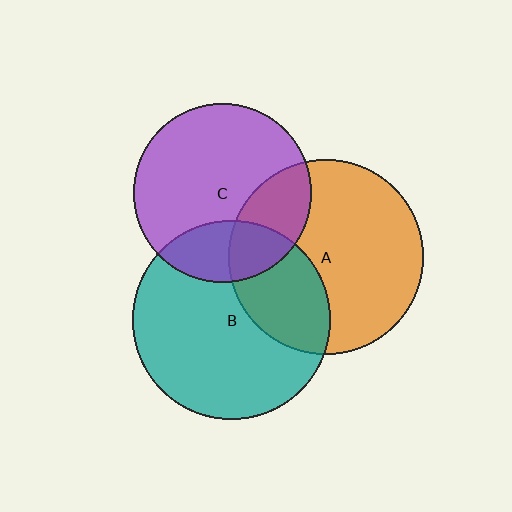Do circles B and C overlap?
Yes.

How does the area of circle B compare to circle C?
Approximately 1.2 times.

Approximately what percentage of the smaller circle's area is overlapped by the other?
Approximately 25%.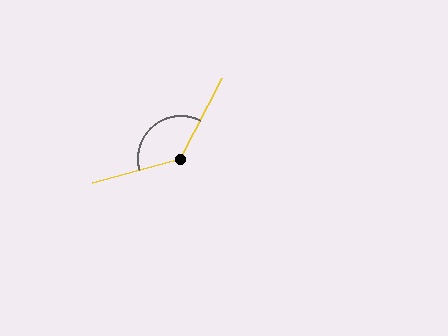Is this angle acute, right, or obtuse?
It is obtuse.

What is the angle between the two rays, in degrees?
Approximately 133 degrees.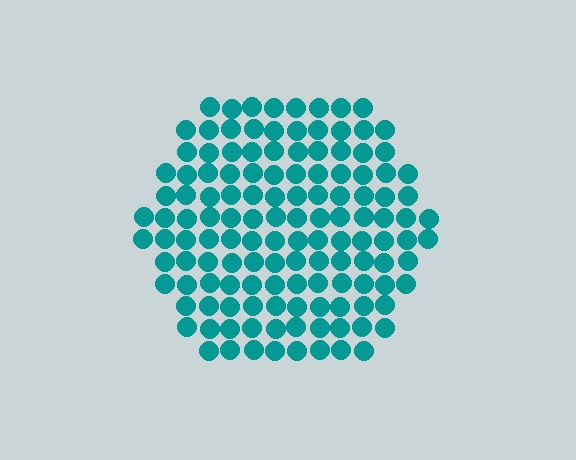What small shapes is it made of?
It is made of small circles.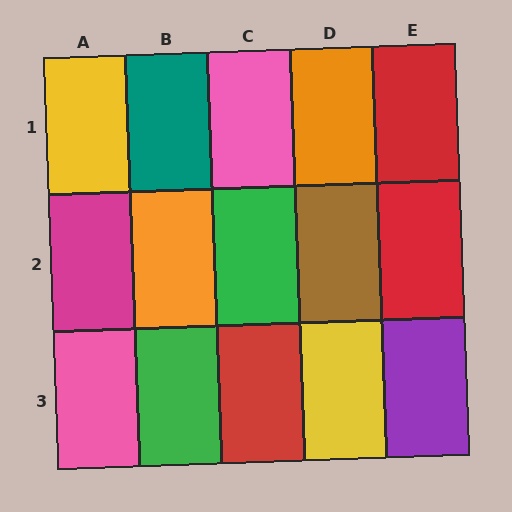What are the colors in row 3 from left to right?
Pink, green, red, yellow, purple.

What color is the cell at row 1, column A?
Yellow.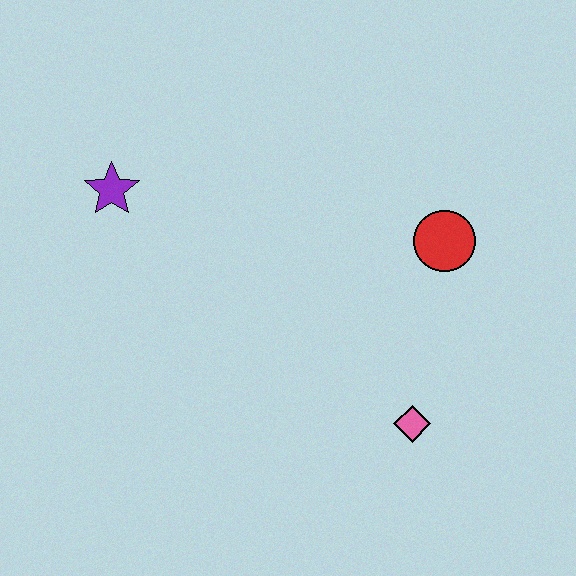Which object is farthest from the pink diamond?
The purple star is farthest from the pink diamond.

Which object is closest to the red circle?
The pink diamond is closest to the red circle.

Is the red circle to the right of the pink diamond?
Yes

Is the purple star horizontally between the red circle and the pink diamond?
No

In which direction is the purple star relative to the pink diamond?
The purple star is to the left of the pink diamond.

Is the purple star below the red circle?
No